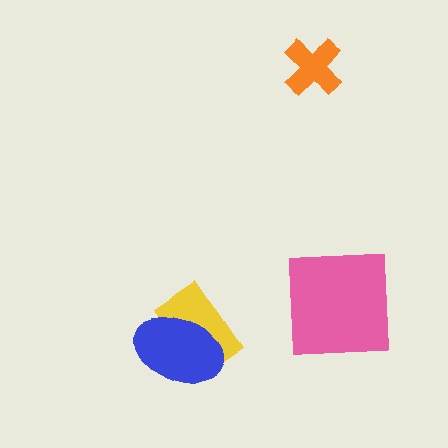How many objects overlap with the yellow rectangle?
1 object overlaps with the yellow rectangle.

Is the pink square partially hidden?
No, no other shape covers it.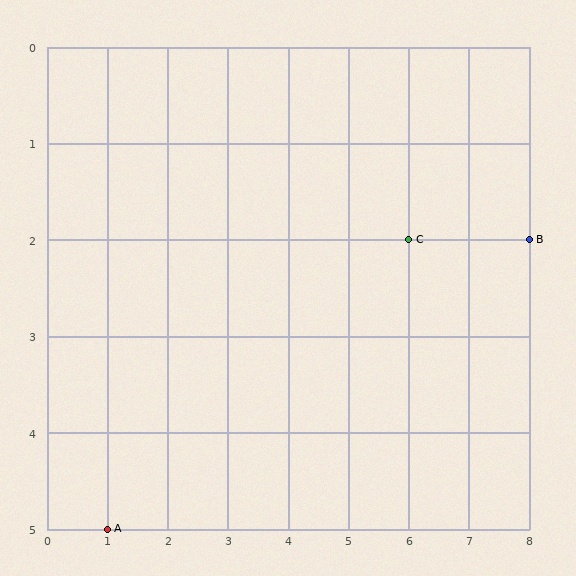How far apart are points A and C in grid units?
Points A and C are 5 columns and 3 rows apart (about 5.8 grid units diagonally).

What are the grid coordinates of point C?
Point C is at grid coordinates (6, 2).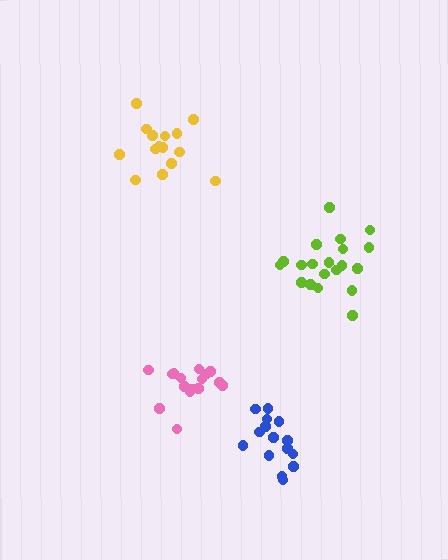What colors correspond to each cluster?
The clusters are colored: lime, blue, yellow, pink.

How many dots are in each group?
Group 1: 20 dots, Group 2: 15 dots, Group 3: 15 dots, Group 4: 16 dots (66 total).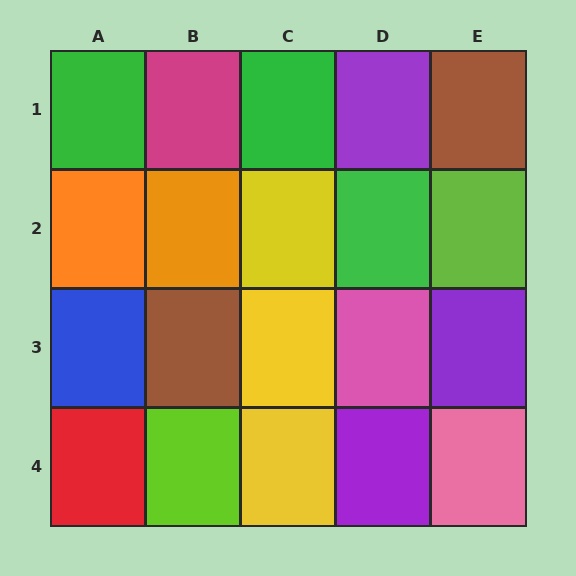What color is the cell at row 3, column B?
Brown.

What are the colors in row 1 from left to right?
Green, magenta, green, purple, brown.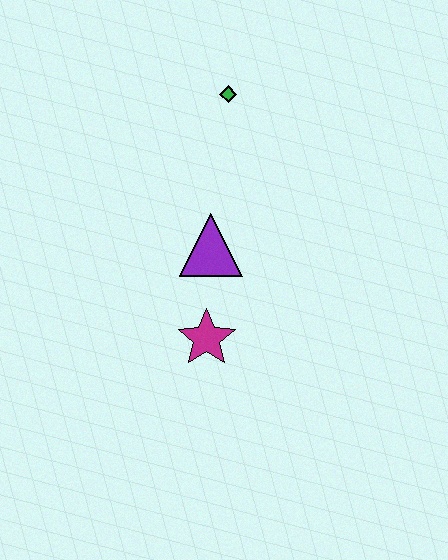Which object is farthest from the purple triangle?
The green diamond is farthest from the purple triangle.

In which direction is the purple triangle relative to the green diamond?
The purple triangle is below the green diamond.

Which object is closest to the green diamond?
The purple triangle is closest to the green diamond.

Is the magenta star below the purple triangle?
Yes